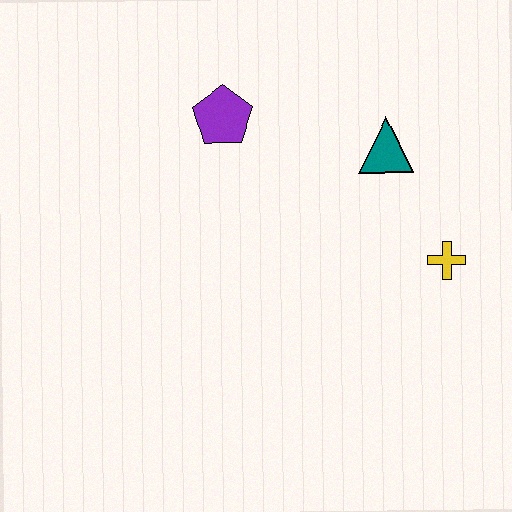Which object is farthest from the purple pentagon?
The yellow cross is farthest from the purple pentagon.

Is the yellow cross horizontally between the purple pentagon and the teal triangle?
No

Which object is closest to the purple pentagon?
The teal triangle is closest to the purple pentagon.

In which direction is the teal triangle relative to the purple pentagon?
The teal triangle is to the right of the purple pentagon.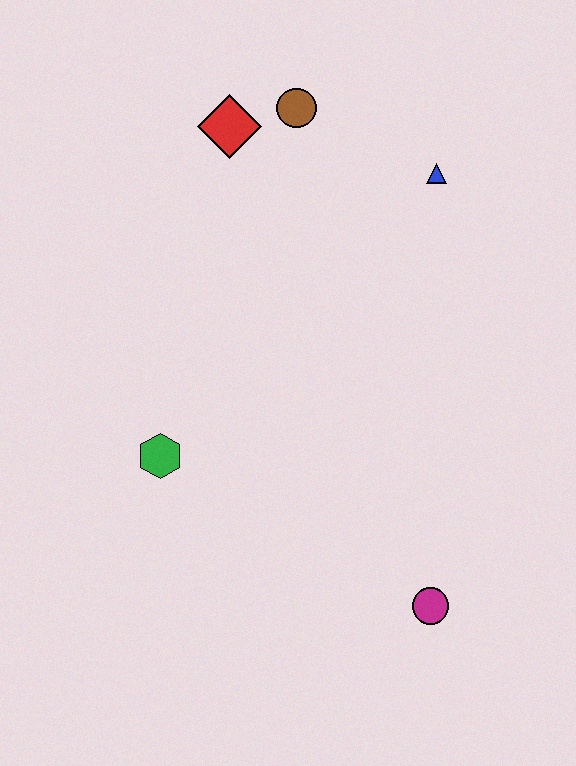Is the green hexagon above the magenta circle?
Yes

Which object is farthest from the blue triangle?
The magenta circle is farthest from the blue triangle.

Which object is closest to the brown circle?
The red diamond is closest to the brown circle.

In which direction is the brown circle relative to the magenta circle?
The brown circle is above the magenta circle.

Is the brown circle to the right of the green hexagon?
Yes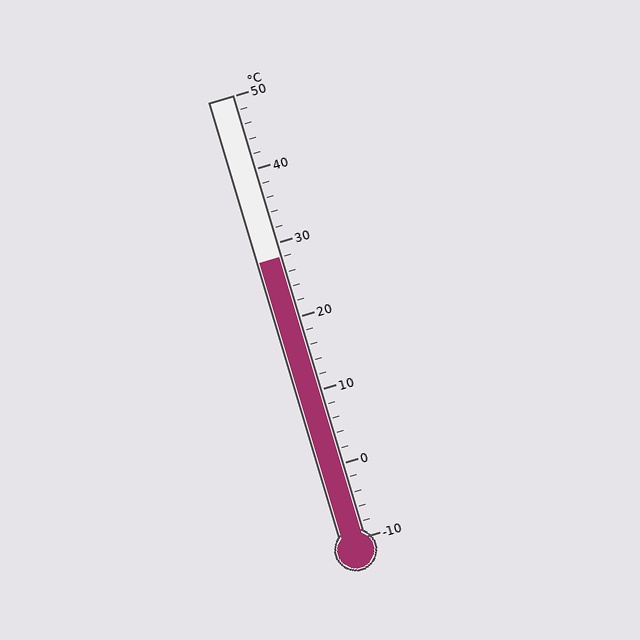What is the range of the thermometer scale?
The thermometer scale ranges from -10°C to 50°C.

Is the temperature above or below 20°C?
The temperature is above 20°C.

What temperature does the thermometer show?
The thermometer shows approximately 28°C.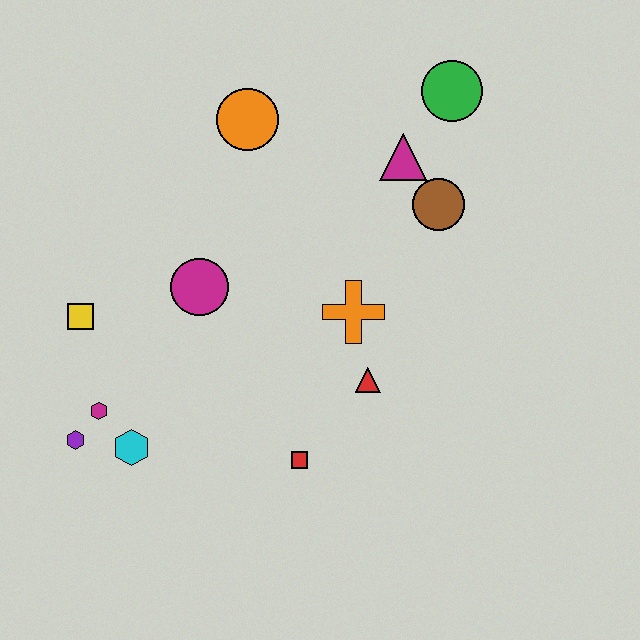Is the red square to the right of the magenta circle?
Yes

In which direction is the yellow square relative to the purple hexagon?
The yellow square is above the purple hexagon.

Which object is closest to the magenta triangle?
The brown circle is closest to the magenta triangle.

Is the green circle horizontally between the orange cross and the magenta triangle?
No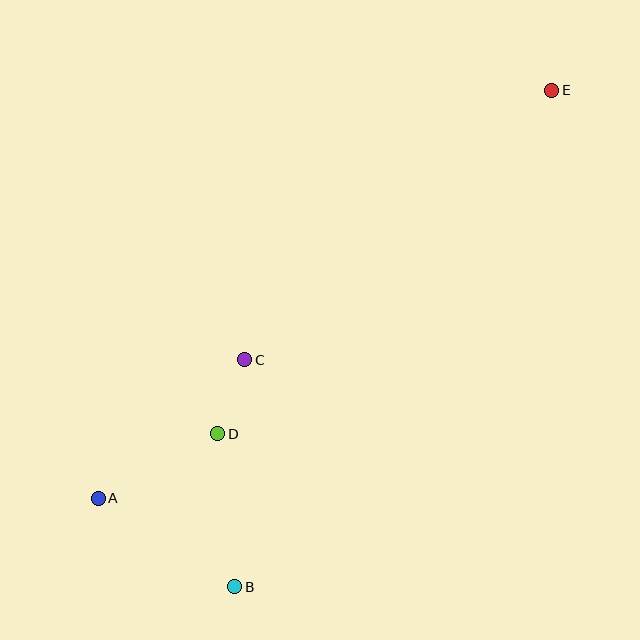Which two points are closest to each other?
Points C and D are closest to each other.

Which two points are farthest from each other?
Points A and E are farthest from each other.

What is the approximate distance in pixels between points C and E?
The distance between C and E is approximately 408 pixels.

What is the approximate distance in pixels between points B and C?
The distance between B and C is approximately 228 pixels.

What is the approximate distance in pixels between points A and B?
The distance between A and B is approximately 163 pixels.